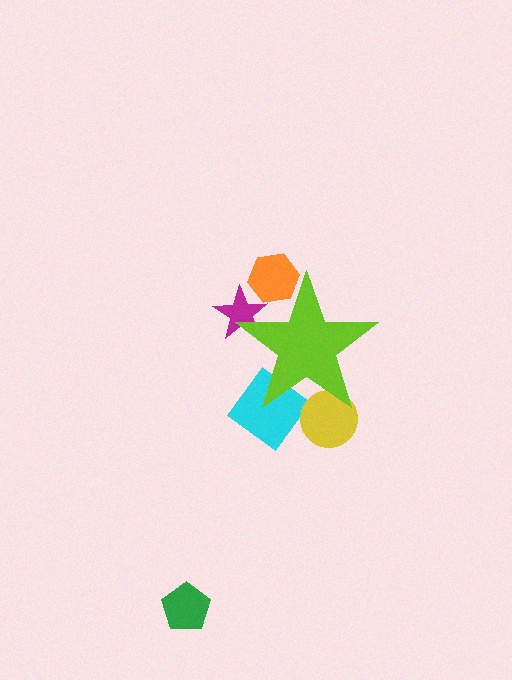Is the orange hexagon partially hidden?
Yes, the orange hexagon is partially hidden behind the lime star.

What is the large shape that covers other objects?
A lime star.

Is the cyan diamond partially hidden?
Yes, the cyan diamond is partially hidden behind the lime star.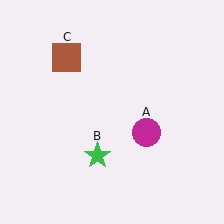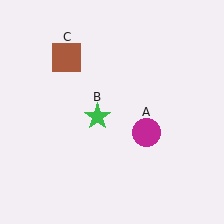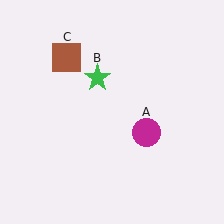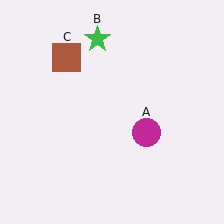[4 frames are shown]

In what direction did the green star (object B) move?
The green star (object B) moved up.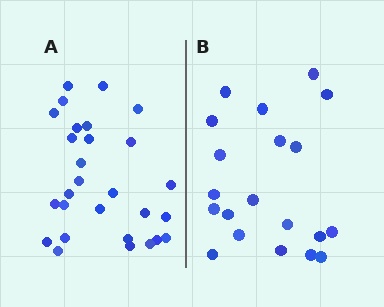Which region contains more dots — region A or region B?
Region A (the left region) has more dots.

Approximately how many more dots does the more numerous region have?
Region A has roughly 8 or so more dots than region B.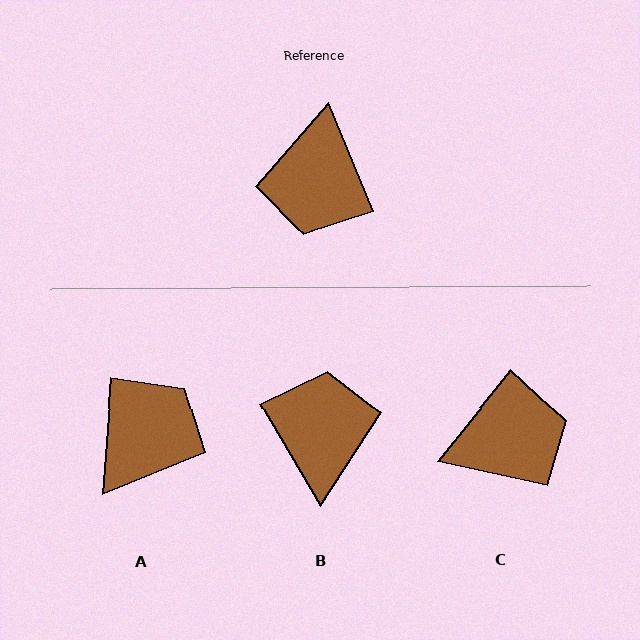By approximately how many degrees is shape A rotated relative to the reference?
Approximately 153 degrees counter-clockwise.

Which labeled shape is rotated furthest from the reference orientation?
B, about 172 degrees away.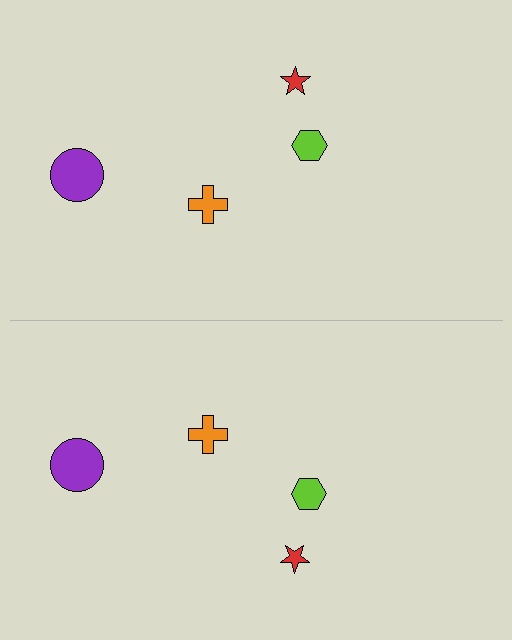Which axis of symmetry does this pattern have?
The pattern has a horizontal axis of symmetry running through the center of the image.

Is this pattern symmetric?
Yes, this pattern has bilateral (reflection) symmetry.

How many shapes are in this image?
There are 8 shapes in this image.